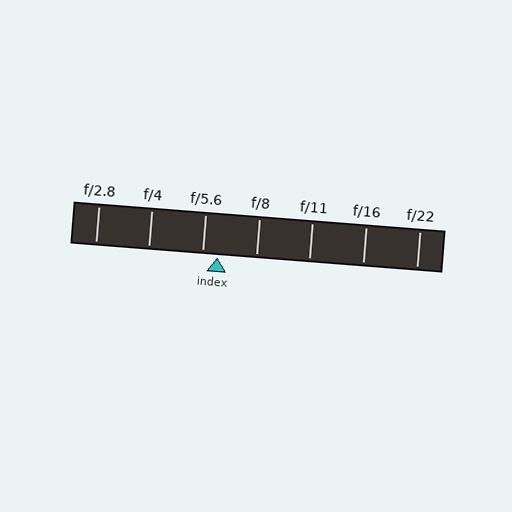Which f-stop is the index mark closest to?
The index mark is closest to f/5.6.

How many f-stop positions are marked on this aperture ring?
There are 7 f-stop positions marked.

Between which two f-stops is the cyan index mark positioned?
The index mark is between f/5.6 and f/8.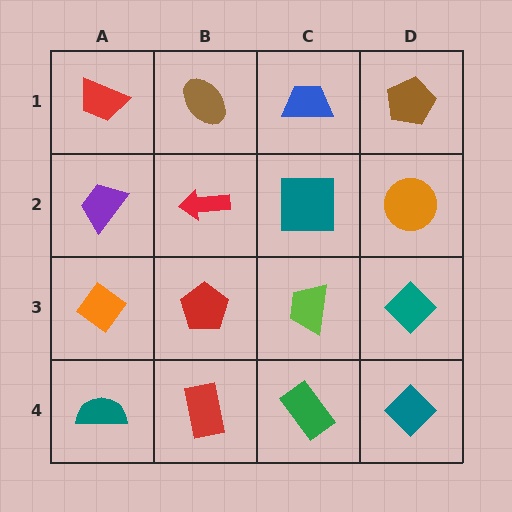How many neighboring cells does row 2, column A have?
3.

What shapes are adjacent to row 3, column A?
A purple trapezoid (row 2, column A), a teal semicircle (row 4, column A), a red pentagon (row 3, column B).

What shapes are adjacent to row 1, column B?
A red arrow (row 2, column B), a red trapezoid (row 1, column A), a blue trapezoid (row 1, column C).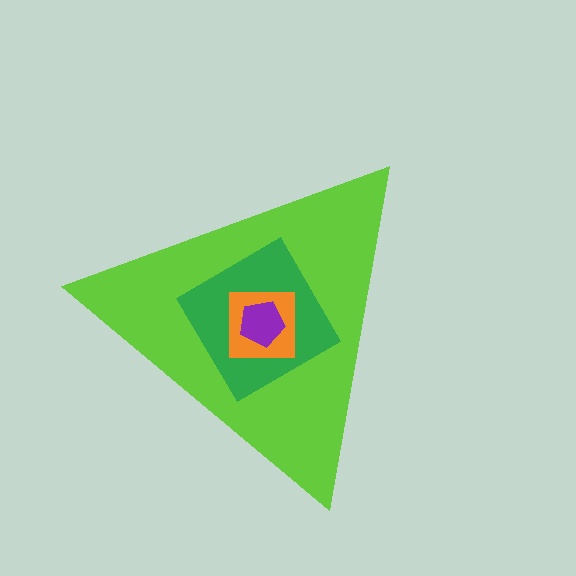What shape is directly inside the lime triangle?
The green diamond.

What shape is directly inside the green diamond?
The orange square.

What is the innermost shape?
The purple pentagon.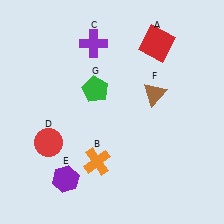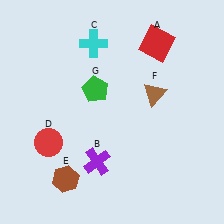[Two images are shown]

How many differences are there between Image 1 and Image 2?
There are 3 differences between the two images.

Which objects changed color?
B changed from orange to purple. C changed from purple to cyan. E changed from purple to brown.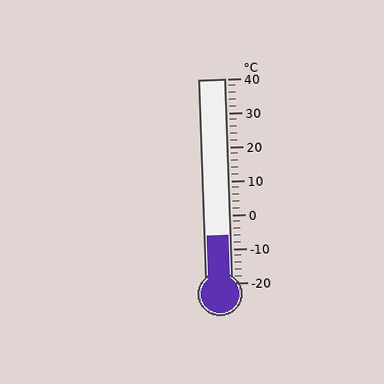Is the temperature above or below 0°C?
The temperature is below 0°C.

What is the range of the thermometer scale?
The thermometer scale ranges from -20°C to 40°C.